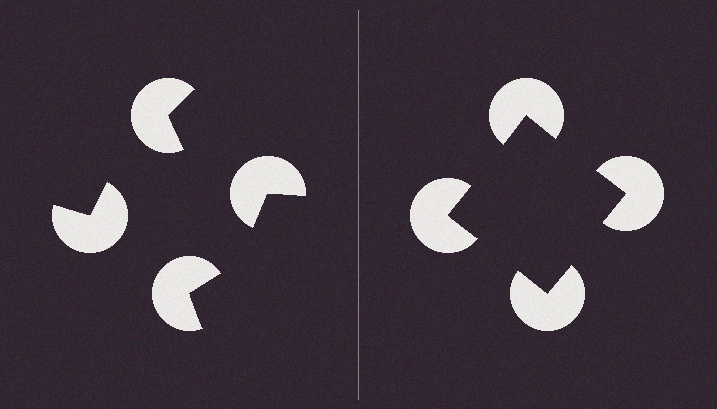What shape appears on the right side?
An illusory square.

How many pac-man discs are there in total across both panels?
8 — 4 on each side.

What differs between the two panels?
The pac-man discs are positioned identically on both sides; only the wedge orientations differ. On the right they align to a square; on the left they are misaligned.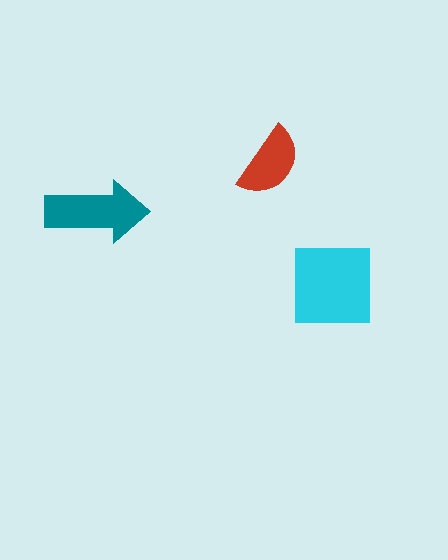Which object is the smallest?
The red semicircle.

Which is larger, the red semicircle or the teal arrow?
The teal arrow.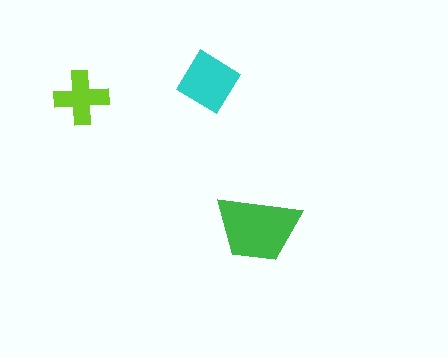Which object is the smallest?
The lime cross.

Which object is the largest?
The green trapezoid.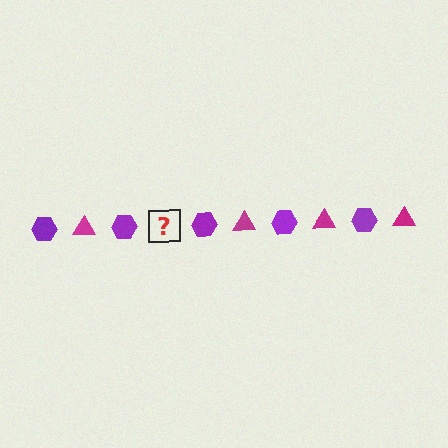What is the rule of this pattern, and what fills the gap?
The rule is that the pattern alternates between purple hexagon and magenta triangle. The gap should be filled with a magenta triangle.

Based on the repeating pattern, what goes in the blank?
The blank should be a magenta triangle.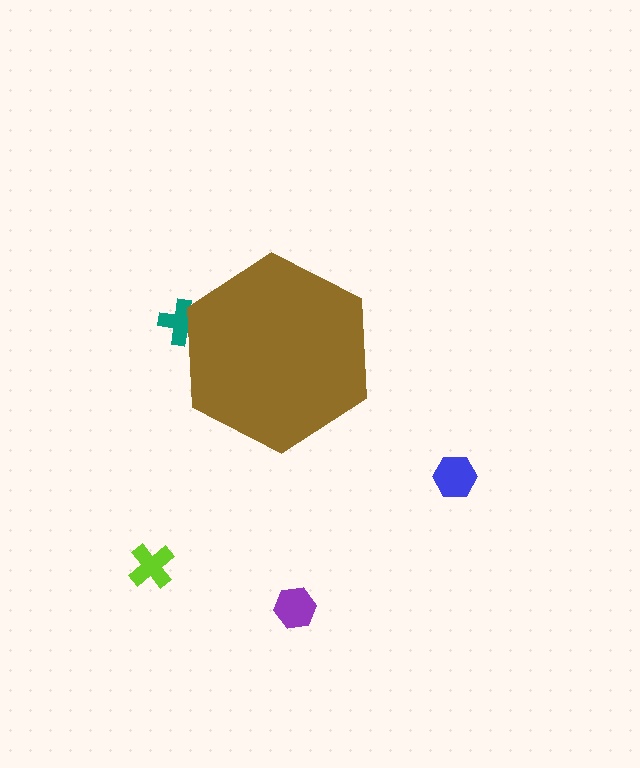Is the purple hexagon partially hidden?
No, the purple hexagon is fully visible.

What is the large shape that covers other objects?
A brown hexagon.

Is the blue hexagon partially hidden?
No, the blue hexagon is fully visible.